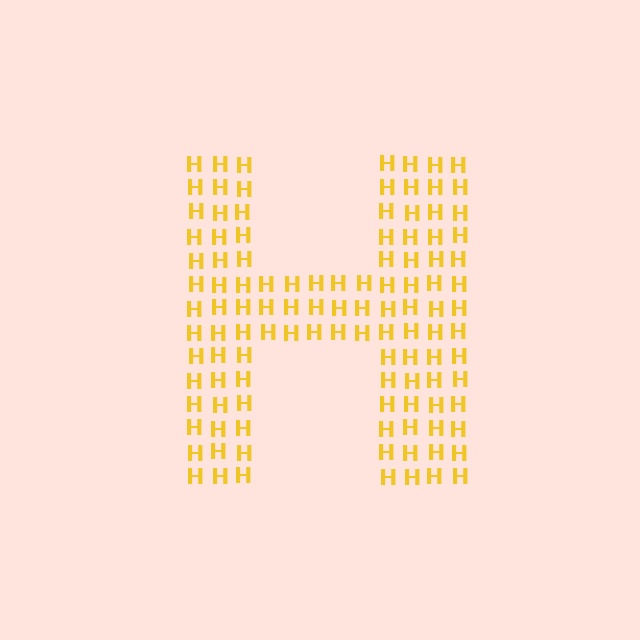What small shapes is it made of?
It is made of small letter H's.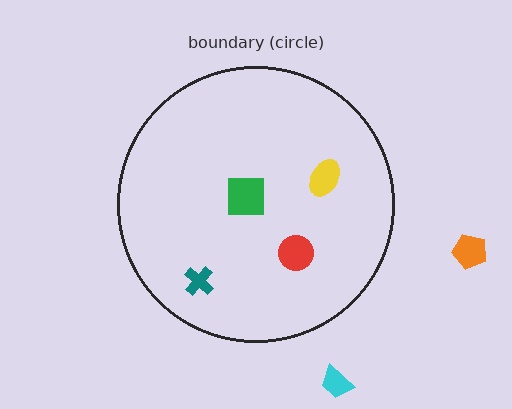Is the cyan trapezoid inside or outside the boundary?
Outside.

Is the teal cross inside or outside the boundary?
Inside.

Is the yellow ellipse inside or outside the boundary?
Inside.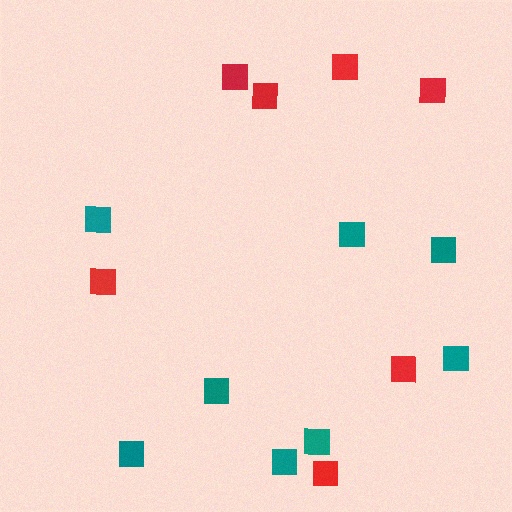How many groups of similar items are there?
There are 2 groups: one group of teal squares (8) and one group of red squares (7).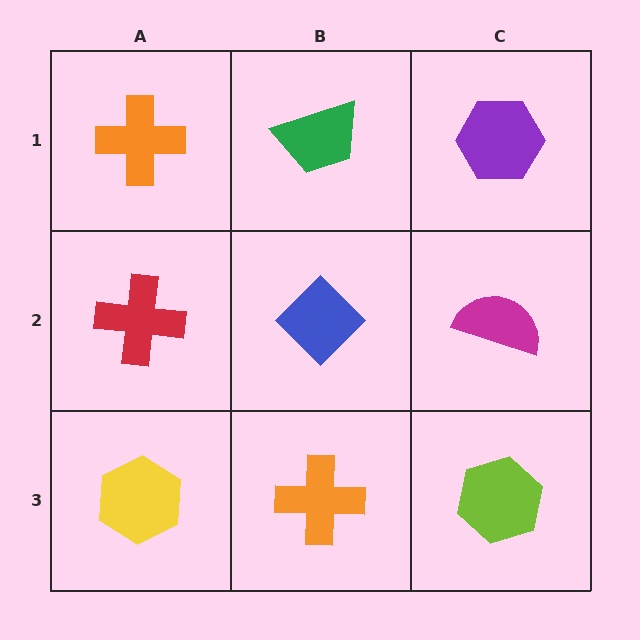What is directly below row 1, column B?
A blue diamond.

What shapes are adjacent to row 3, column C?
A magenta semicircle (row 2, column C), an orange cross (row 3, column B).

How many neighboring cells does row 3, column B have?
3.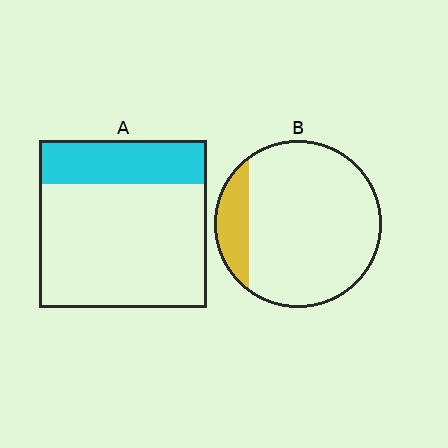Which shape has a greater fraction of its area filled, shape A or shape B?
Shape A.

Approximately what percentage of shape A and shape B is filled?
A is approximately 25% and B is approximately 15%.